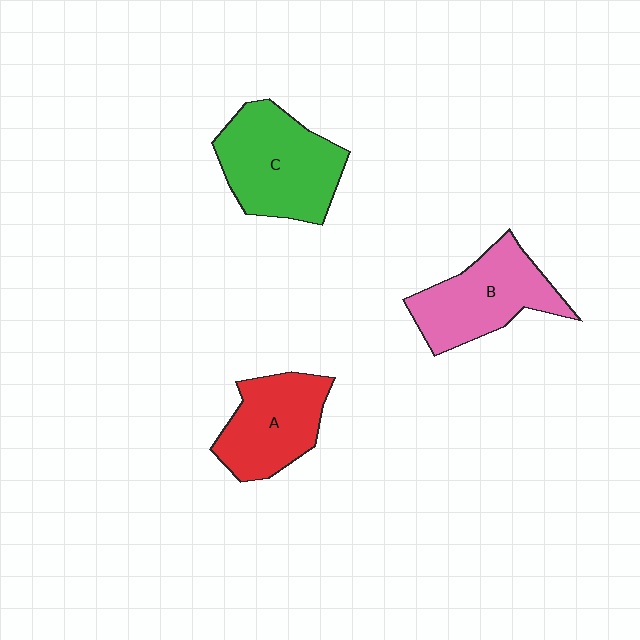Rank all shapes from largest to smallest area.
From largest to smallest: C (green), B (pink), A (red).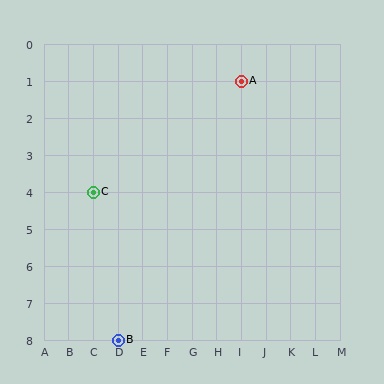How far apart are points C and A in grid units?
Points C and A are 6 columns and 3 rows apart (about 6.7 grid units diagonally).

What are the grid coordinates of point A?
Point A is at grid coordinates (I, 1).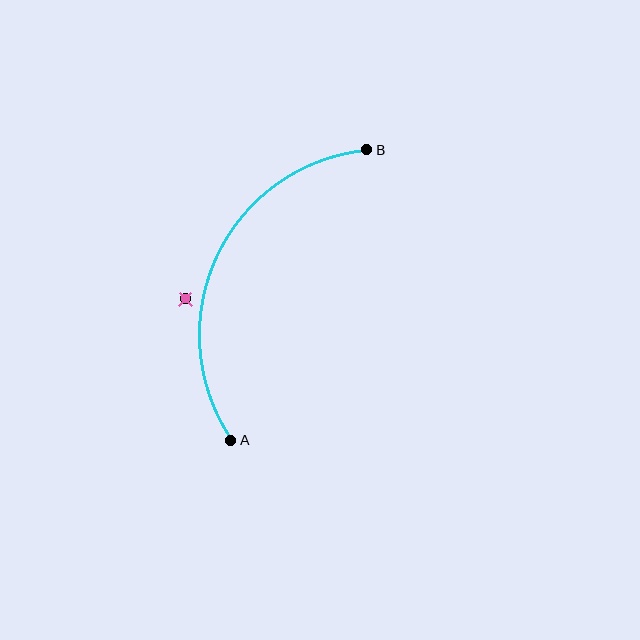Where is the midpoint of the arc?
The arc midpoint is the point on the curve farthest from the straight line joining A and B. It sits to the left of that line.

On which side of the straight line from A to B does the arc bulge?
The arc bulges to the left of the straight line connecting A and B.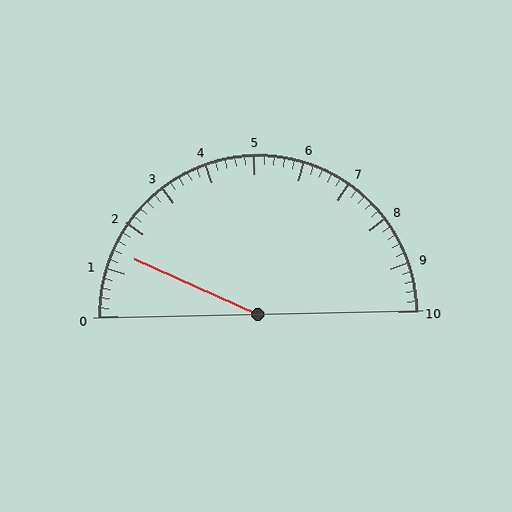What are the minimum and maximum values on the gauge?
The gauge ranges from 0 to 10.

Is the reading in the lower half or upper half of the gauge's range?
The reading is in the lower half of the range (0 to 10).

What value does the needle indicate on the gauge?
The needle indicates approximately 1.4.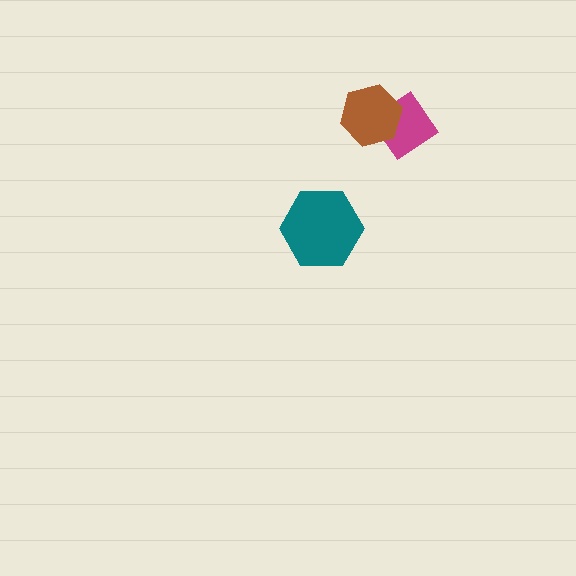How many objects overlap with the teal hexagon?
0 objects overlap with the teal hexagon.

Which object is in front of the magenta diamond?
The brown hexagon is in front of the magenta diamond.